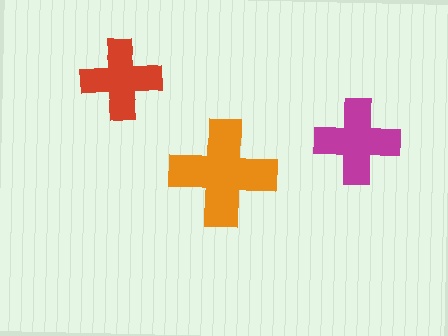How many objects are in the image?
There are 3 objects in the image.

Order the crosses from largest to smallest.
the orange one, the magenta one, the red one.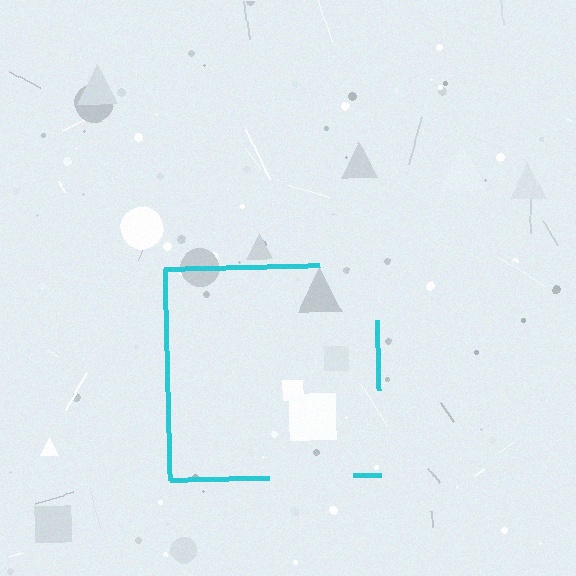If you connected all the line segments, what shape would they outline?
They would outline a square.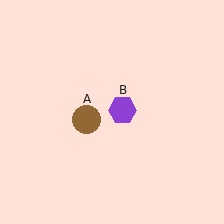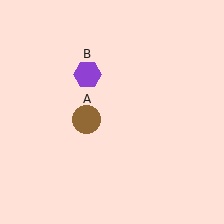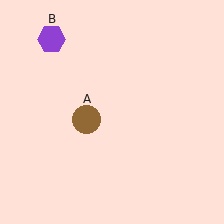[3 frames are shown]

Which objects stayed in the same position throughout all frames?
Brown circle (object A) remained stationary.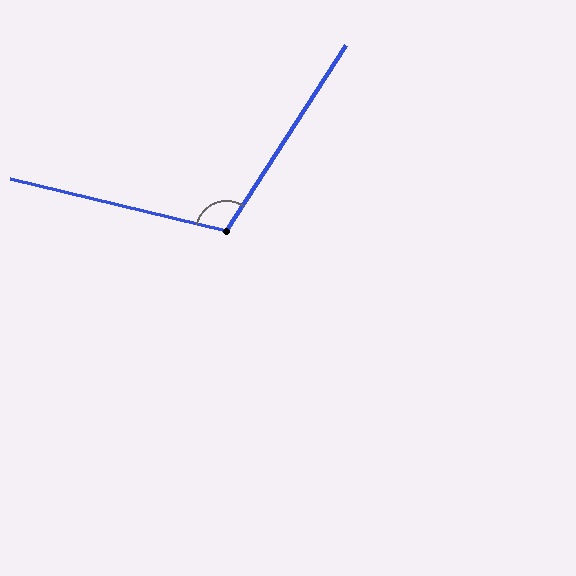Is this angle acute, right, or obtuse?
It is obtuse.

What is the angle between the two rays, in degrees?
Approximately 110 degrees.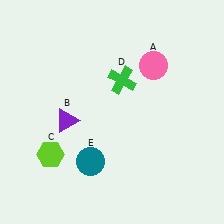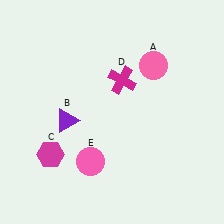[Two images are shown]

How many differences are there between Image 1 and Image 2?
There are 3 differences between the two images.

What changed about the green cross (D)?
In Image 1, D is green. In Image 2, it changed to magenta.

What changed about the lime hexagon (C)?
In Image 1, C is lime. In Image 2, it changed to magenta.